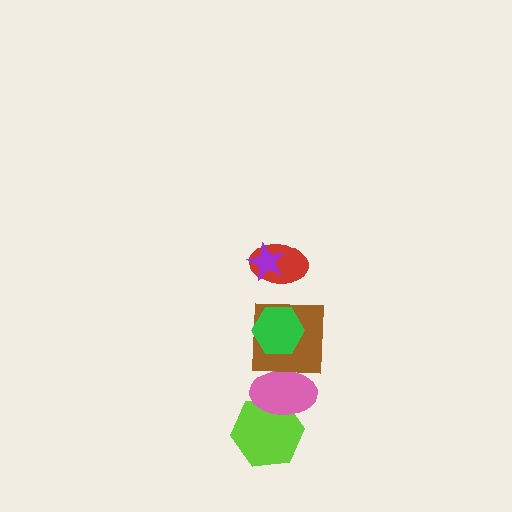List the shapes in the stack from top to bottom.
From top to bottom: the purple star, the red ellipse, the green hexagon, the brown square, the pink ellipse, the lime hexagon.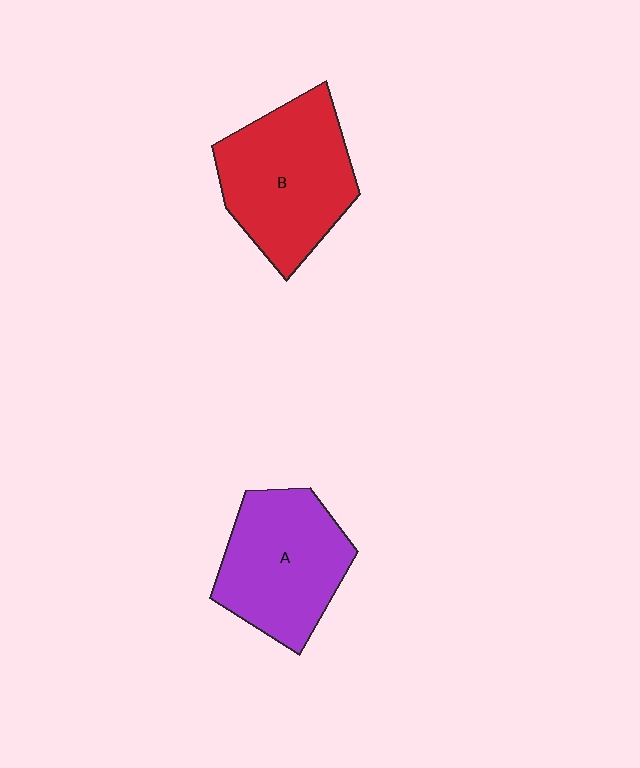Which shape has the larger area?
Shape B (red).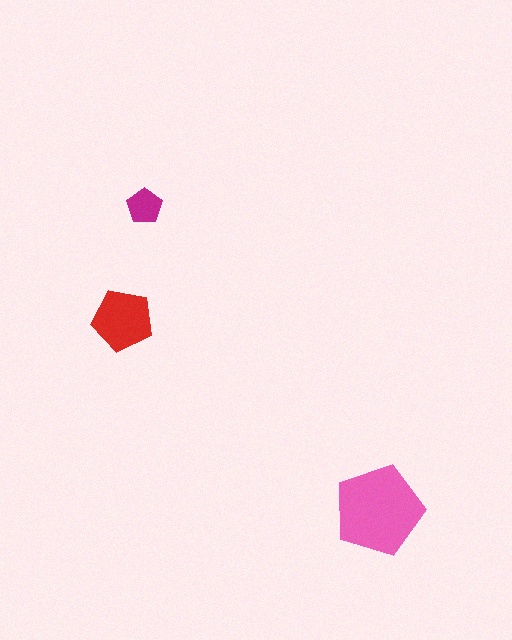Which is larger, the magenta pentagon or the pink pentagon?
The pink one.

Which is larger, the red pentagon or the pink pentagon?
The pink one.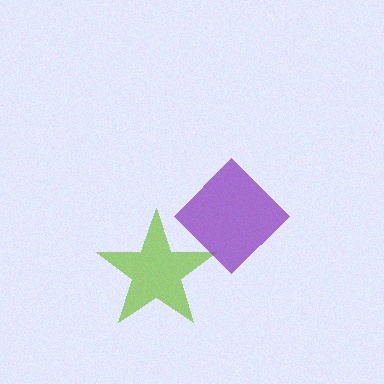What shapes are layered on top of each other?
The layered shapes are: a lime star, a purple diamond.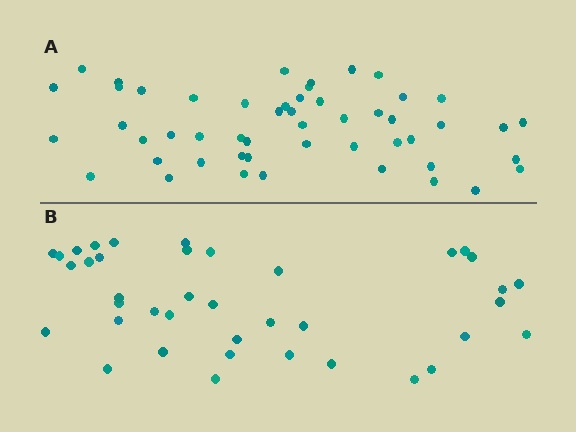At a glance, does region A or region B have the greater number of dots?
Region A (the top region) has more dots.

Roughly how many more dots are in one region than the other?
Region A has roughly 12 or so more dots than region B.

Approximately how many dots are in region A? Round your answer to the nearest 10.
About 50 dots. (The exact count is 51, which rounds to 50.)